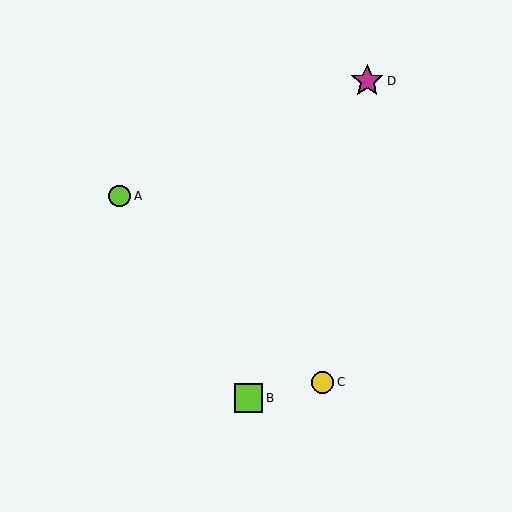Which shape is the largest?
The magenta star (labeled D) is the largest.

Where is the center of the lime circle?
The center of the lime circle is at (120, 196).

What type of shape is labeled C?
Shape C is a yellow circle.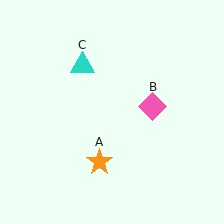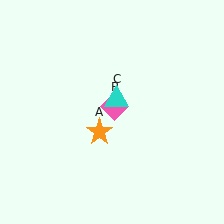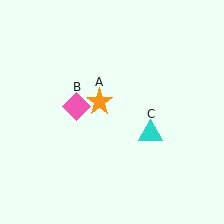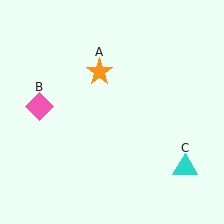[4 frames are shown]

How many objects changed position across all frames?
3 objects changed position: orange star (object A), pink diamond (object B), cyan triangle (object C).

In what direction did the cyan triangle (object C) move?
The cyan triangle (object C) moved down and to the right.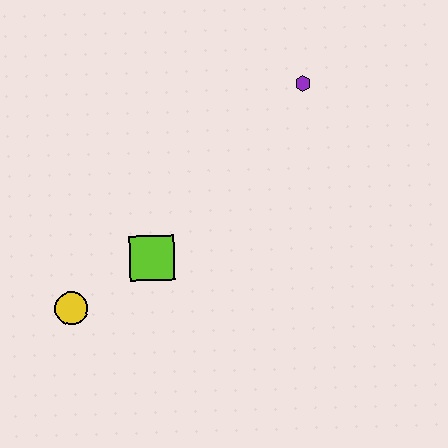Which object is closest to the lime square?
The yellow circle is closest to the lime square.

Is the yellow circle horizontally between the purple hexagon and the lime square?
No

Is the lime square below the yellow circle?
No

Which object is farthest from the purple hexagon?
The yellow circle is farthest from the purple hexagon.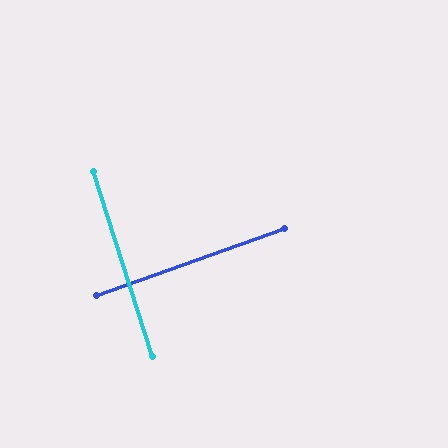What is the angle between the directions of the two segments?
Approximately 88 degrees.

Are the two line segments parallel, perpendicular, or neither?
Perpendicular — they meet at approximately 88°.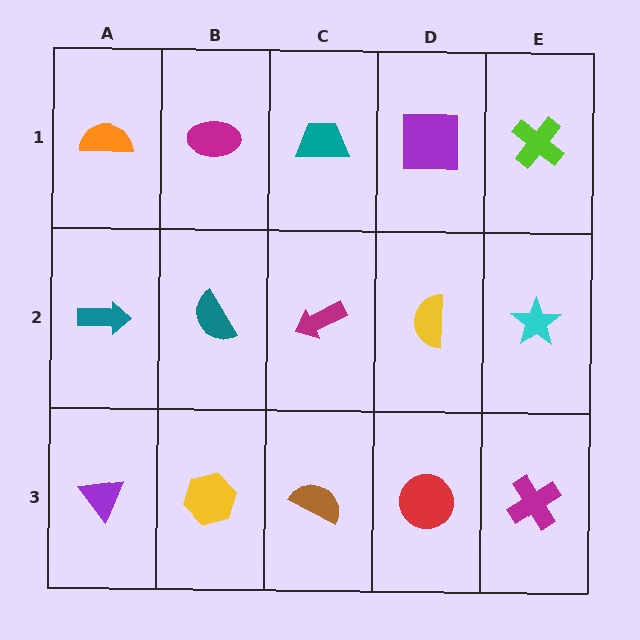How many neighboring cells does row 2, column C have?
4.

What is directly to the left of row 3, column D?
A brown semicircle.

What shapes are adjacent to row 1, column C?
A magenta arrow (row 2, column C), a magenta ellipse (row 1, column B), a purple square (row 1, column D).